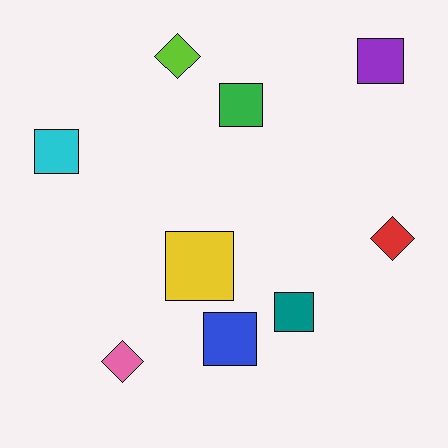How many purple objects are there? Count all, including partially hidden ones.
There is 1 purple object.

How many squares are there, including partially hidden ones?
There are 6 squares.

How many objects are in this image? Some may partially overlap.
There are 9 objects.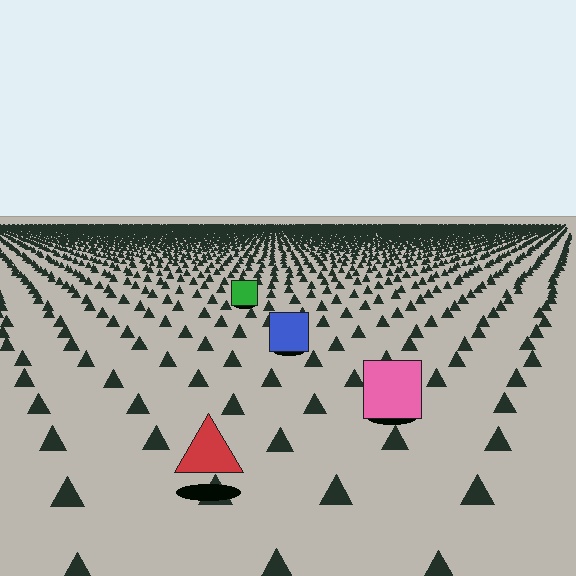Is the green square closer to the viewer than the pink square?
No. The pink square is closer — you can tell from the texture gradient: the ground texture is coarser near it.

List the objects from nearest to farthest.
From nearest to farthest: the red triangle, the pink square, the blue square, the green square.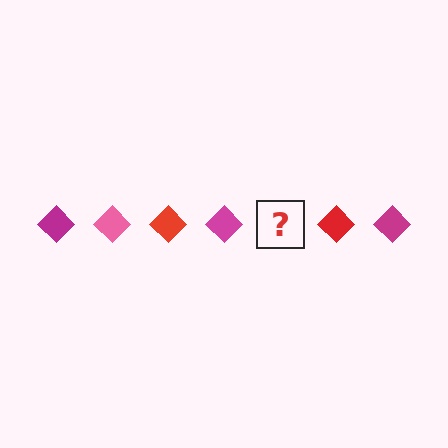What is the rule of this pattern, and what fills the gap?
The rule is that the pattern cycles through magenta, pink, red diamonds. The gap should be filled with a pink diamond.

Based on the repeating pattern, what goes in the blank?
The blank should be a pink diamond.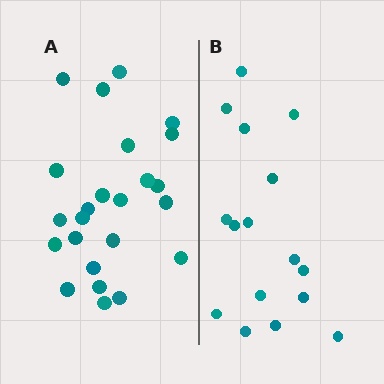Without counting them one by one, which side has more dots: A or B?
Region A (the left region) has more dots.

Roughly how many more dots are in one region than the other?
Region A has roughly 8 or so more dots than region B.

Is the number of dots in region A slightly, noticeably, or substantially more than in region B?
Region A has substantially more. The ratio is roughly 1.5 to 1.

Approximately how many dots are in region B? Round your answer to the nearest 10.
About 20 dots. (The exact count is 16, which rounds to 20.)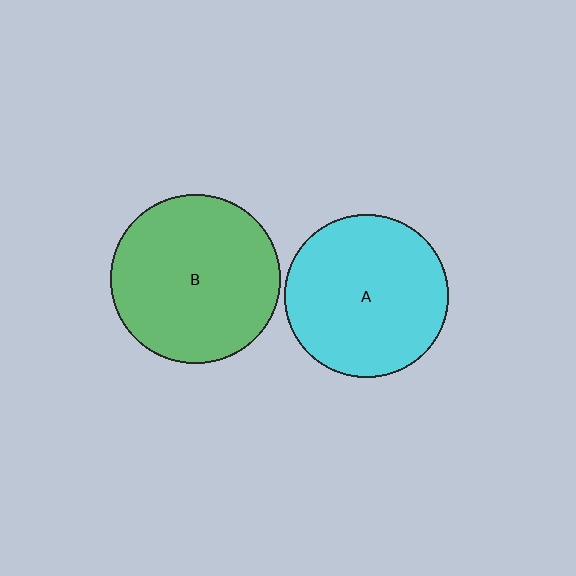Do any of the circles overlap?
No, none of the circles overlap.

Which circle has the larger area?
Circle B (green).